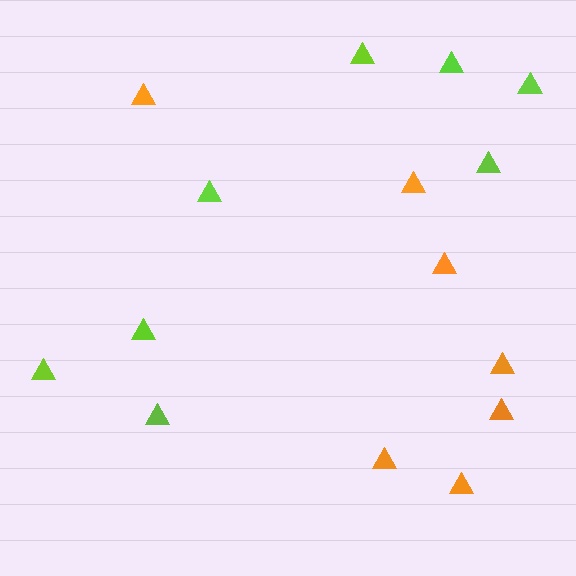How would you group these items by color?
There are 2 groups: one group of lime triangles (8) and one group of orange triangles (7).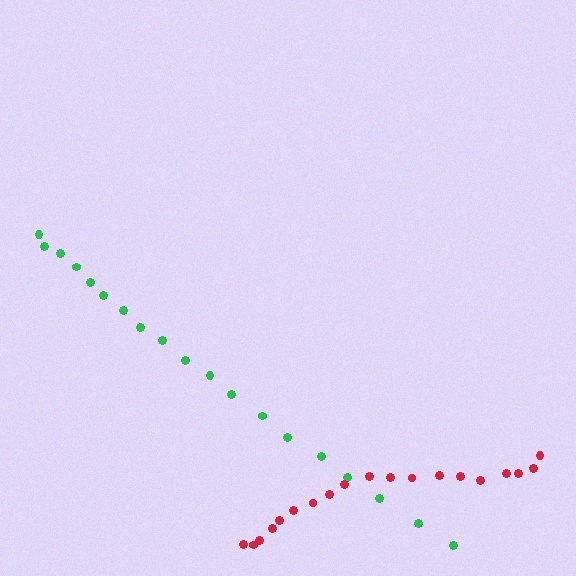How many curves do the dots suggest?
There are 2 distinct paths.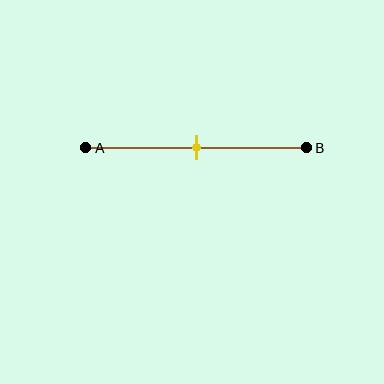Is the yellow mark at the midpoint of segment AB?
Yes, the mark is approximately at the midpoint.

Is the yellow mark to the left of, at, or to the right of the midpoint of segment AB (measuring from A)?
The yellow mark is approximately at the midpoint of segment AB.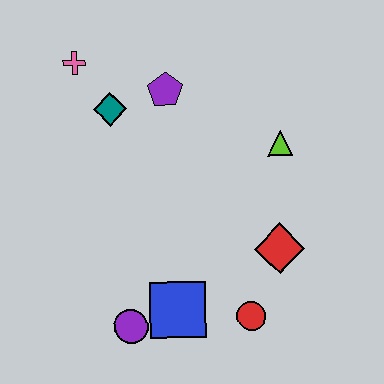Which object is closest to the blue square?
The purple circle is closest to the blue square.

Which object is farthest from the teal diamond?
The red circle is farthest from the teal diamond.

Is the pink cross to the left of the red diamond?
Yes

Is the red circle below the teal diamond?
Yes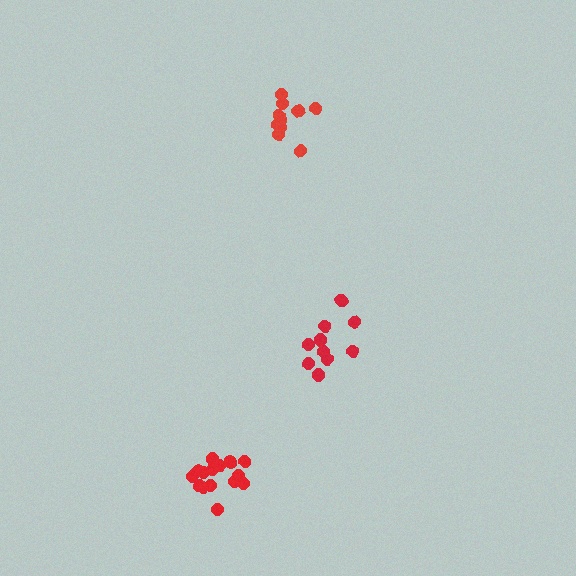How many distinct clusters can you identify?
There are 3 distinct clusters.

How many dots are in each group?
Group 1: 10 dots, Group 2: 16 dots, Group 3: 10 dots (36 total).